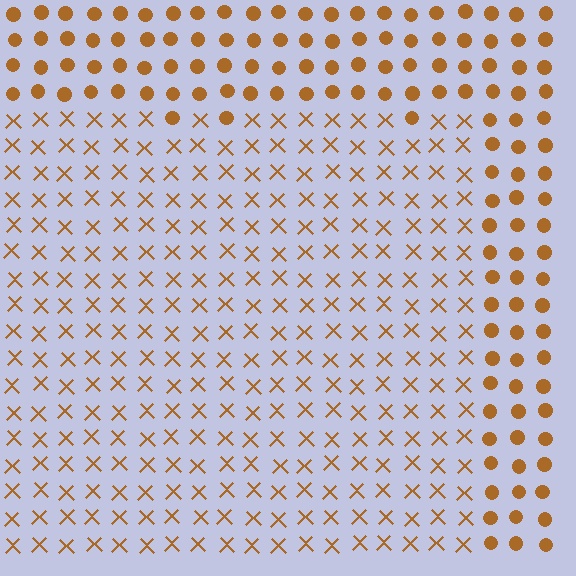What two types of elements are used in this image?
The image uses X marks inside the rectangle region and circles outside it.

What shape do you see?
I see a rectangle.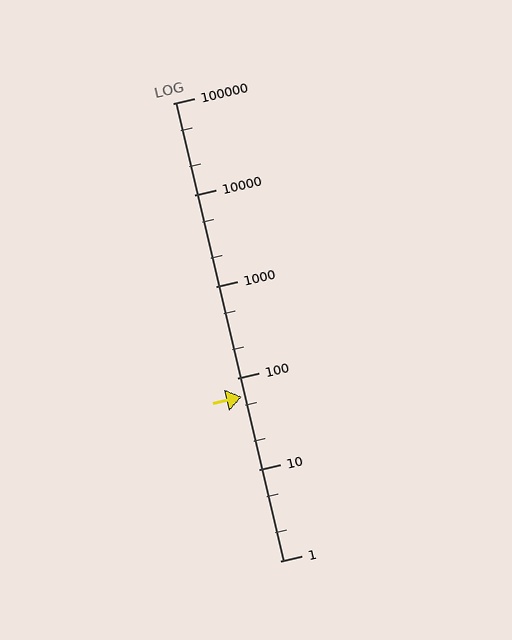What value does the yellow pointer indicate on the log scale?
The pointer indicates approximately 62.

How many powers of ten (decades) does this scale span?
The scale spans 5 decades, from 1 to 100000.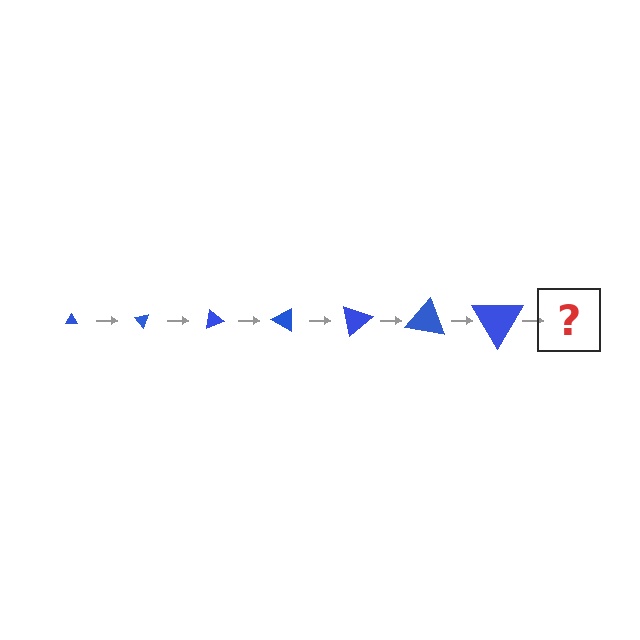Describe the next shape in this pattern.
It should be a triangle, larger than the previous one and rotated 350 degrees from the start.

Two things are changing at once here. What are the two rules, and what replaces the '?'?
The two rules are that the triangle grows larger each step and it rotates 50 degrees each step. The '?' should be a triangle, larger than the previous one and rotated 350 degrees from the start.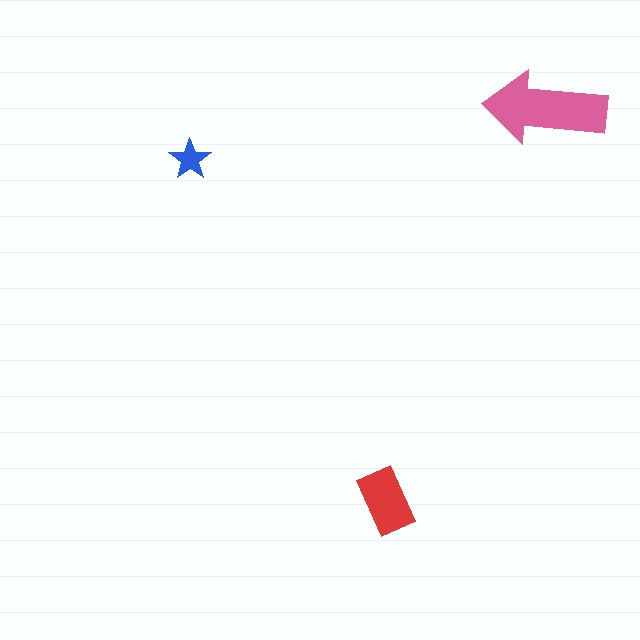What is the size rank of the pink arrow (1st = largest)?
1st.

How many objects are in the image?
There are 3 objects in the image.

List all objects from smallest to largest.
The blue star, the red rectangle, the pink arrow.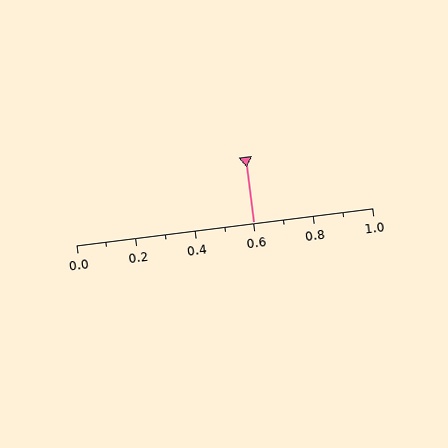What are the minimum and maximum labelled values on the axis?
The axis runs from 0.0 to 1.0.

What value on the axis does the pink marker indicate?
The marker indicates approximately 0.6.